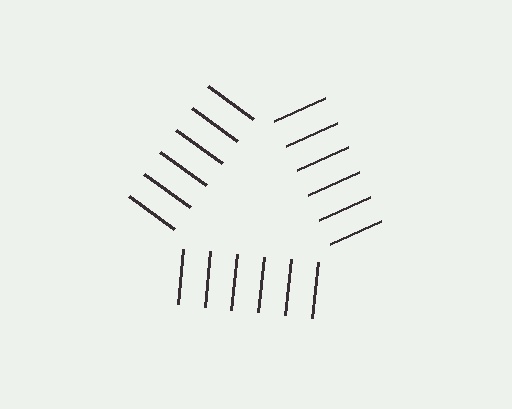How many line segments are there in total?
18 — 6 along each of the 3 edges.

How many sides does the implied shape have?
3 sides — the line-ends trace a triangle.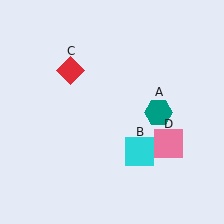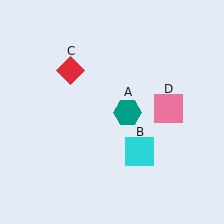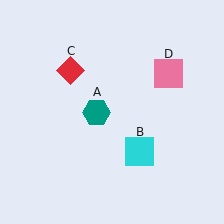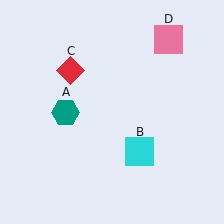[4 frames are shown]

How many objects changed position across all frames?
2 objects changed position: teal hexagon (object A), pink square (object D).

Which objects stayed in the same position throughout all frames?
Cyan square (object B) and red diamond (object C) remained stationary.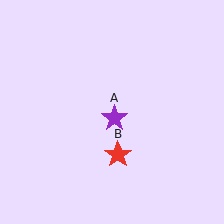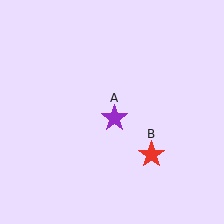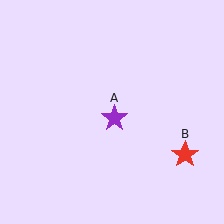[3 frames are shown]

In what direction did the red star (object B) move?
The red star (object B) moved right.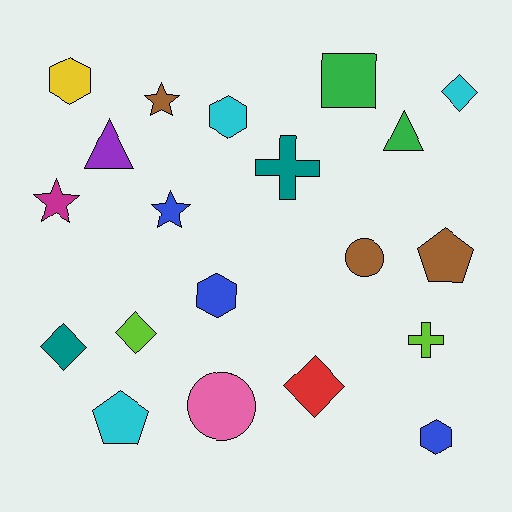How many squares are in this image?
There is 1 square.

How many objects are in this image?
There are 20 objects.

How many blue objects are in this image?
There are 3 blue objects.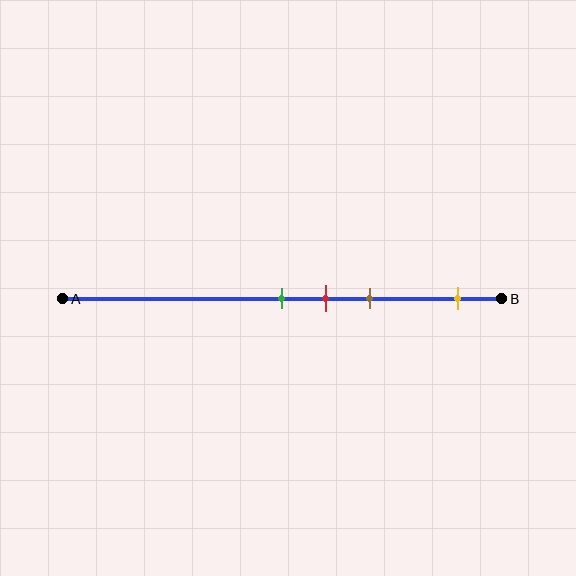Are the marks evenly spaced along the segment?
No, the marks are not evenly spaced.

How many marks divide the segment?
There are 4 marks dividing the segment.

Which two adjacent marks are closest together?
The green and red marks are the closest adjacent pair.